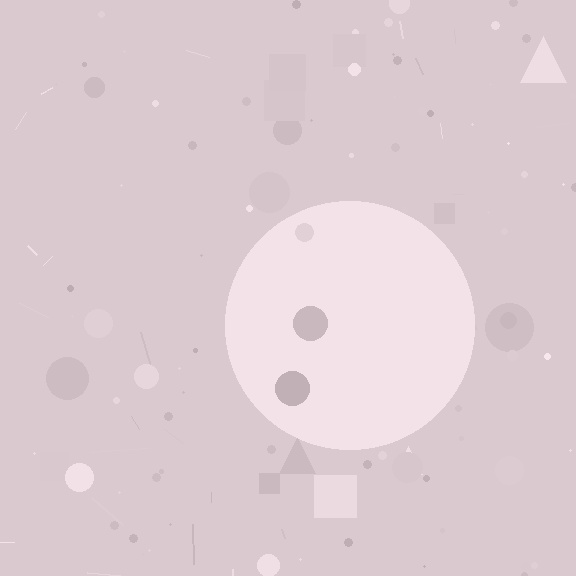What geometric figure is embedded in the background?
A circle is embedded in the background.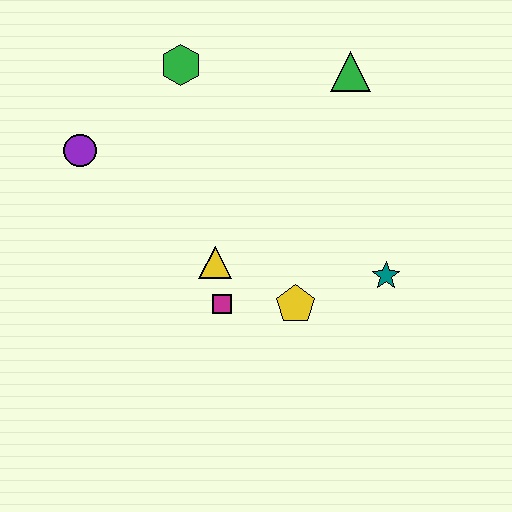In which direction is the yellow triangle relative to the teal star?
The yellow triangle is to the left of the teal star.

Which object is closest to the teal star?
The yellow pentagon is closest to the teal star.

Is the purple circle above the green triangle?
No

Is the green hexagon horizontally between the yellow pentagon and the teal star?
No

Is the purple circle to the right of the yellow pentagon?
No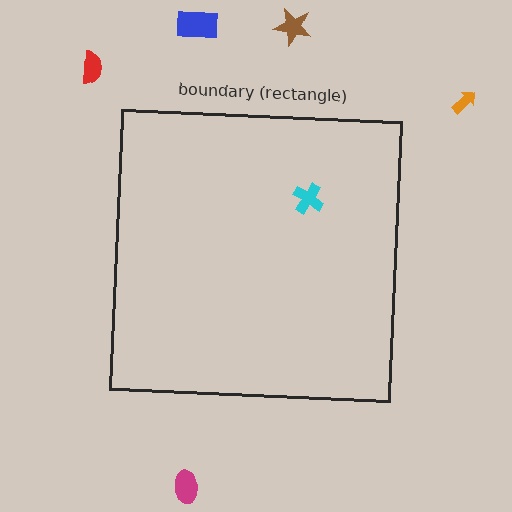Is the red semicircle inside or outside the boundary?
Outside.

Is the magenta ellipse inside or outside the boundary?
Outside.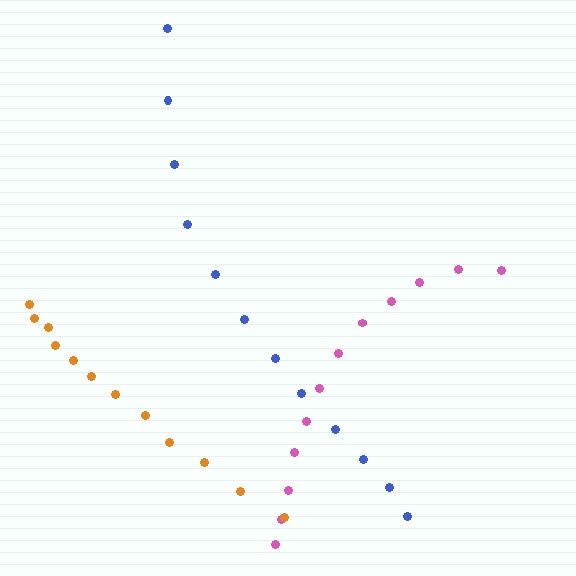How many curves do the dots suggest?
There are 3 distinct paths.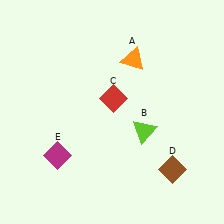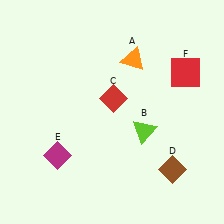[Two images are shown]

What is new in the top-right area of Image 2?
A red square (F) was added in the top-right area of Image 2.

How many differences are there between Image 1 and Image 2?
There is 1 difference between the two images.